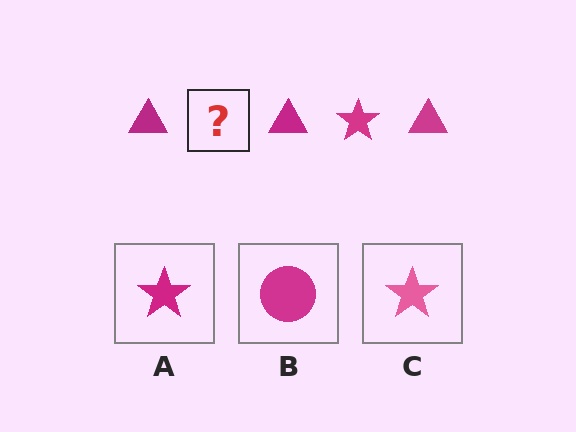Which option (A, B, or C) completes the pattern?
A.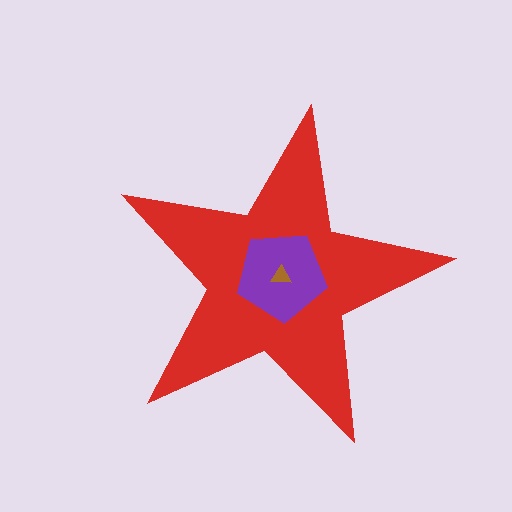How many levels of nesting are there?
3.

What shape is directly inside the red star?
The purple pentagon.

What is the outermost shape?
The red star.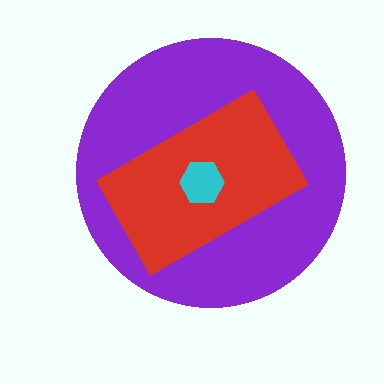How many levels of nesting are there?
3.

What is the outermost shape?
The purple circle.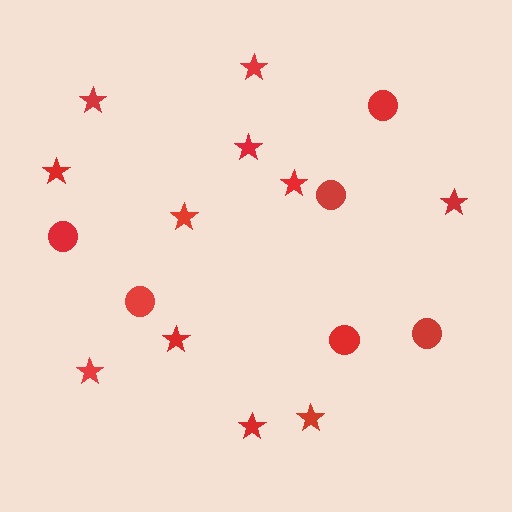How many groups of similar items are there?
There are 2 groups: one group of circles (6) and one group of stars (11).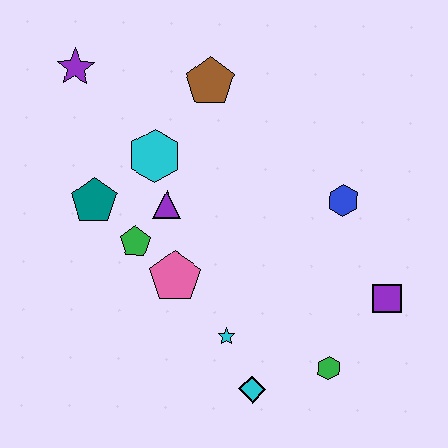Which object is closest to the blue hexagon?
The purple square is closest to the blue hexagon.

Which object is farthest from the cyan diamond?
The purple star is farthest from the cyan diamond.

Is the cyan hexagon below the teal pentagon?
No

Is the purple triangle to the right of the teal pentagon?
Yes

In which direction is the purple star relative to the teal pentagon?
The purple star is above the teal pentagon.